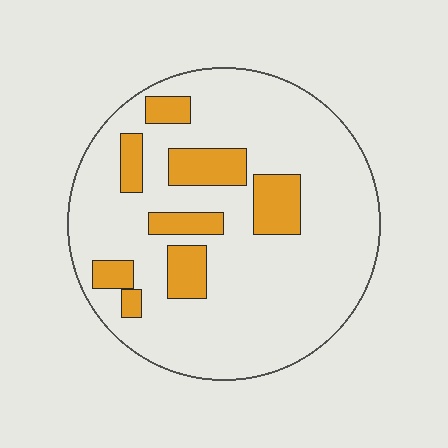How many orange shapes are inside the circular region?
8.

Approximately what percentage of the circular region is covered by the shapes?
Approximately 20%.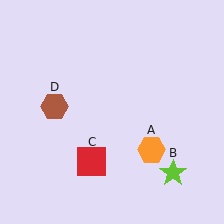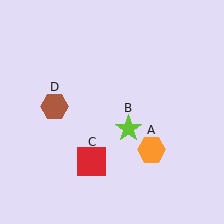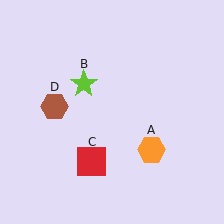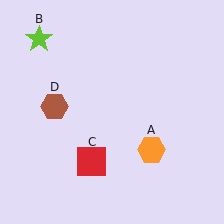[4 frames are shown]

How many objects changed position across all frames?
1 object changed position: lime star (object B).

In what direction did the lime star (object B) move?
The lime star (object B) moved up and to the left.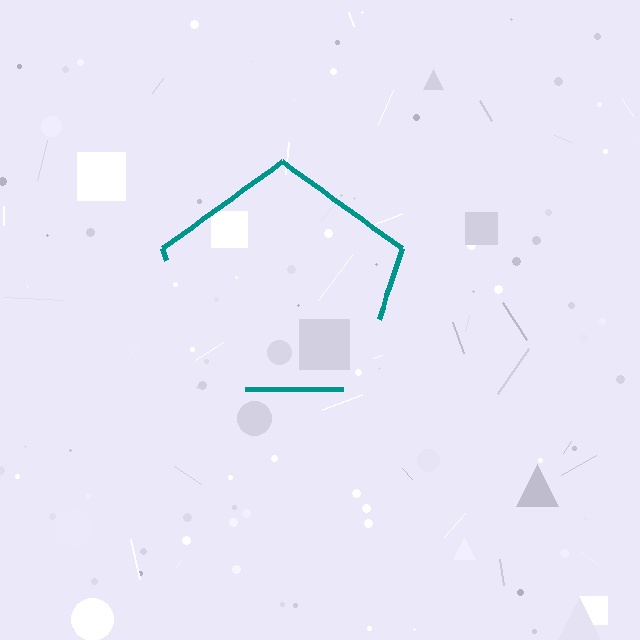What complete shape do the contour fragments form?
The contour fragments form a pentagon.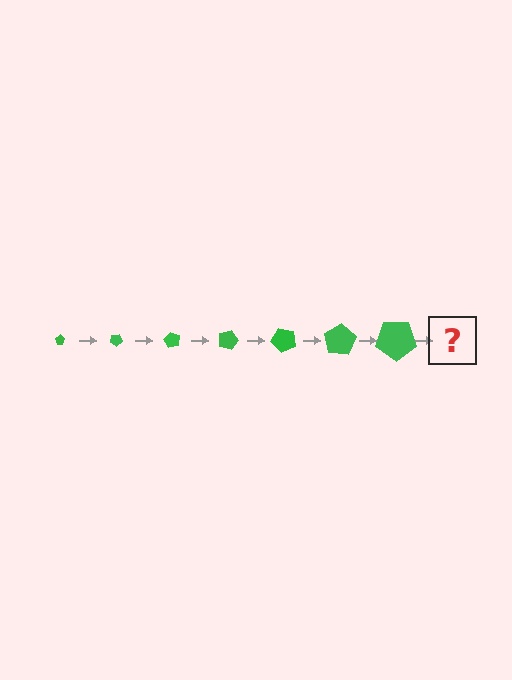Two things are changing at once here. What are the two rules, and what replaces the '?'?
The two rules are that the pentagon grows larger each step and it rotates 30 degrees each step. The '?' should be a pentagon, larger than the previous one and rotated 210 degrees from the start.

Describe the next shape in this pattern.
It should be a pentagon, larger than the previous one and rotated 210 degrees from the start.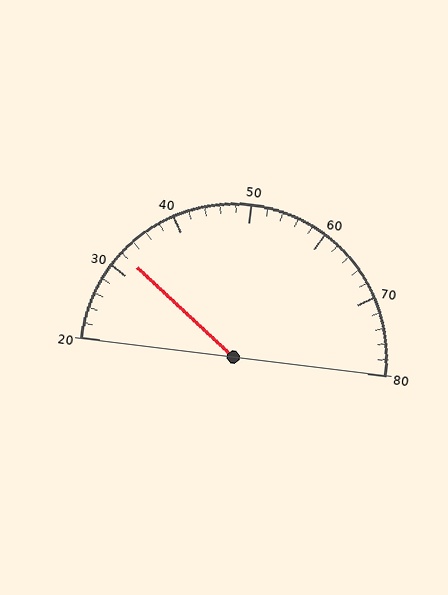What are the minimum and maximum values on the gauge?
The gauge ranges from 20 to 80.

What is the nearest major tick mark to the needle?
The nearest major tick mark is 30.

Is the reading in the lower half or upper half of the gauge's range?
The reading is in the lower half of the range (20 to 80).